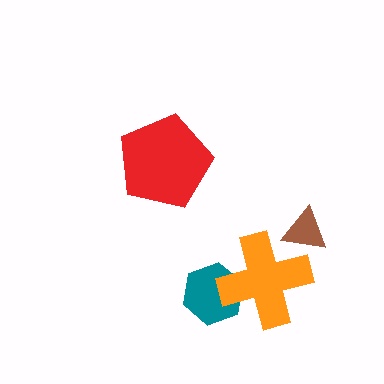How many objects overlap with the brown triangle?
1 object overlaps with the brown triangle.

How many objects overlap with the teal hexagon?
1 object overlaps with the teal hexagon.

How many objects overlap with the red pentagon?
0 objects overlap with the red pentagon.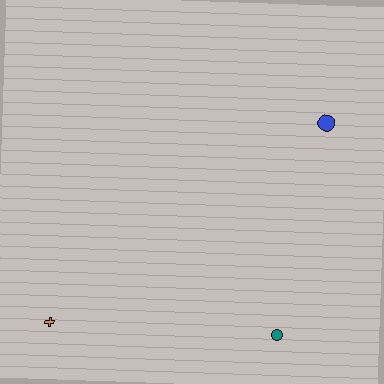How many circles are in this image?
There are 2 circles.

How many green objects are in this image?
There are no green objects.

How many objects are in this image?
There are 3 objects.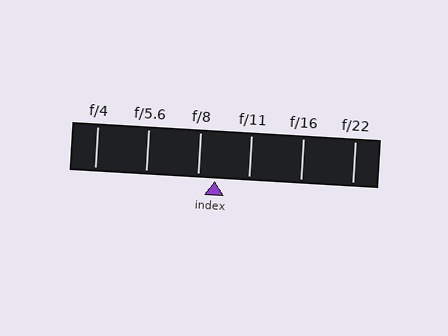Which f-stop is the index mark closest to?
The index mark is closest to f/8.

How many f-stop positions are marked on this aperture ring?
There are 6 f-stop positions marked.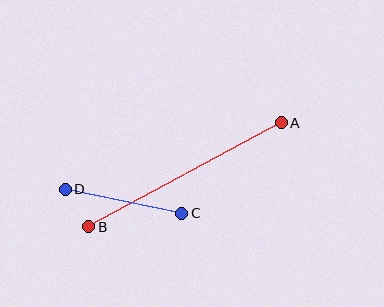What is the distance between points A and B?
The distance is approximately 219 pixels.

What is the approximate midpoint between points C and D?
The midpoint is at approximately (123, 201) pixels.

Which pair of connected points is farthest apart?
Points A and B are farthest apart.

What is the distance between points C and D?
The distance is approximately 119 pixels.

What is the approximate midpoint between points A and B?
The midpoint is at approximately (185, 175) pixels.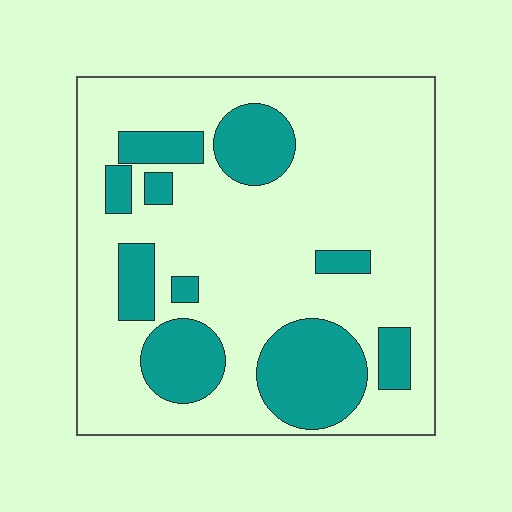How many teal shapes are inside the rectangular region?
10.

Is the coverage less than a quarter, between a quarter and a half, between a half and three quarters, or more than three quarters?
Between a quarter and a half.